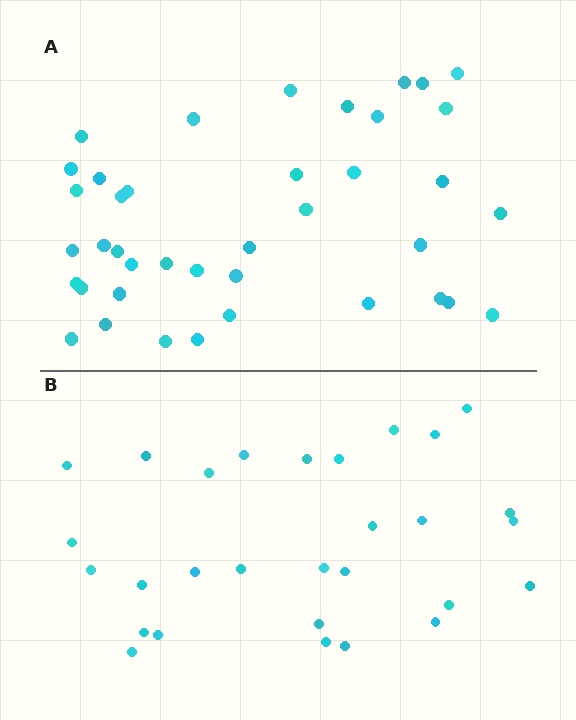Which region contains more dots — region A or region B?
Region A (the top region) has more dots.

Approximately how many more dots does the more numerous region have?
Region A has roughly 12 or so more dots than region B.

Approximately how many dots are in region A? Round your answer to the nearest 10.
About 40 dots.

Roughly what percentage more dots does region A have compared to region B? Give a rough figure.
About 40% more.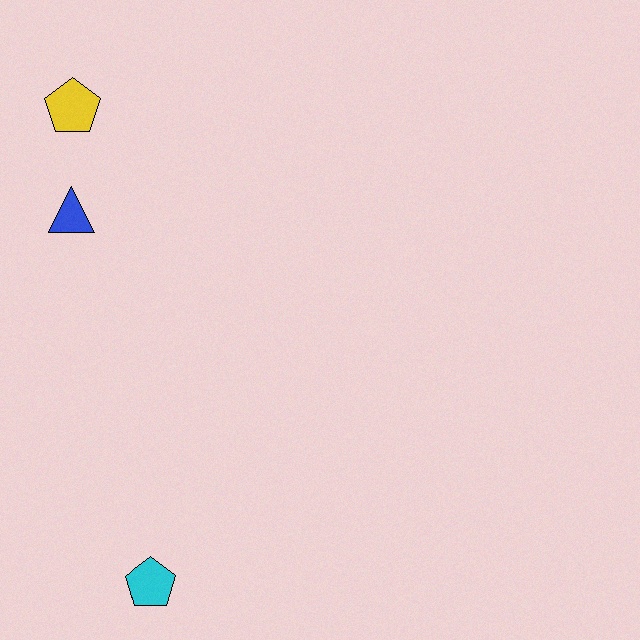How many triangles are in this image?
There is 1 triangle.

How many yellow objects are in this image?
There is 1 yellow object.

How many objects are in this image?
There are 3 objects.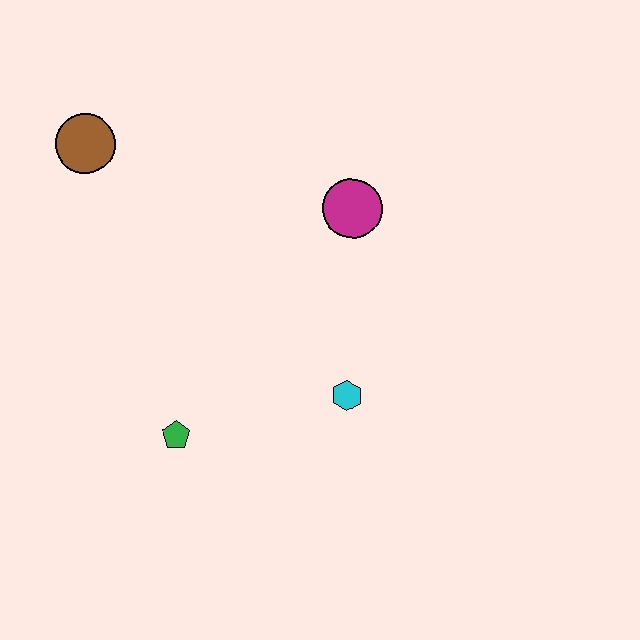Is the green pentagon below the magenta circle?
Yes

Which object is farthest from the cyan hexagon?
The brown circle is farthest from the cyan hexagon.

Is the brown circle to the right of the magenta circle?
No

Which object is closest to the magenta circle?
The cyan hexagon is closest to the magenta circle.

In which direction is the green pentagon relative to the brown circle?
The green pentagon is below the brown circle.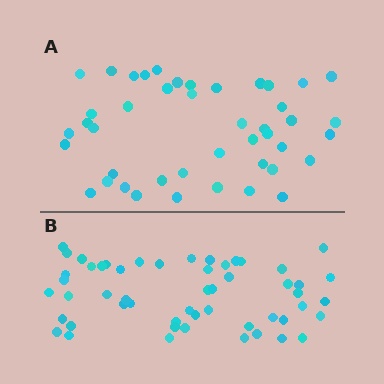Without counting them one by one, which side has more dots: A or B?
Region B (the bottom region) has more dots.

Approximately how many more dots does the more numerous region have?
Region B has roughly 8 or so more dots than region A.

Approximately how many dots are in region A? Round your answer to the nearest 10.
About 40 dots. (The exact count is 44, which rounds to 40.)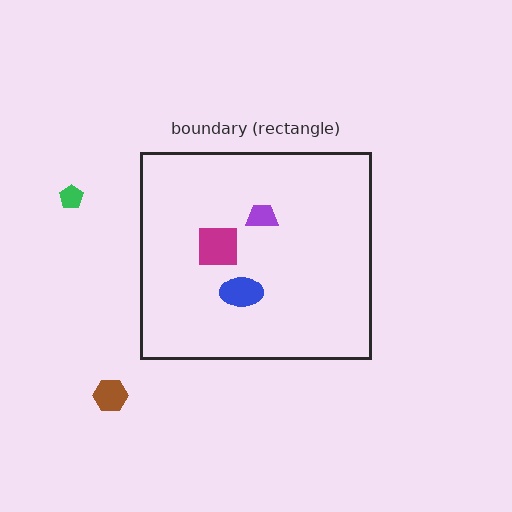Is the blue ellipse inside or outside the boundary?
Inside.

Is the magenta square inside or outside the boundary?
Inside.